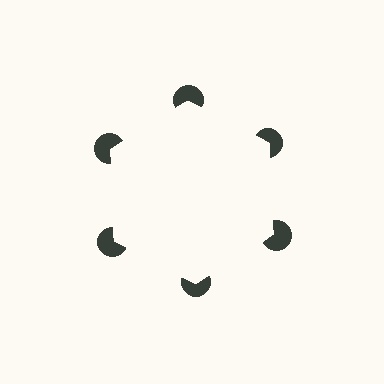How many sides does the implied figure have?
6 sides.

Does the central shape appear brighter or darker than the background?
It typically appears slightly brighter than the background, even though no actual brightness change is drawn.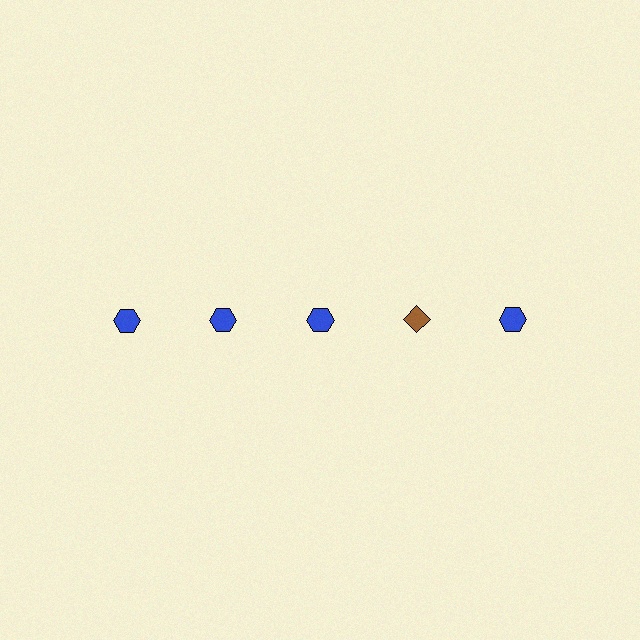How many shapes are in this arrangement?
There are 5 shapes arranged in a grid pattern.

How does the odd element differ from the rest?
It differs in both color (brown instead of blue) and shape (diamond instead of hexagon).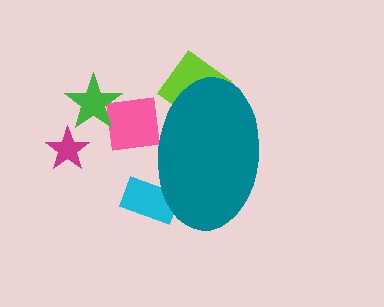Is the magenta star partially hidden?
No, the magenta star is fully visible.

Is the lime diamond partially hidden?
Yes, the lime diamond is partially hidden behind the teal ellipse.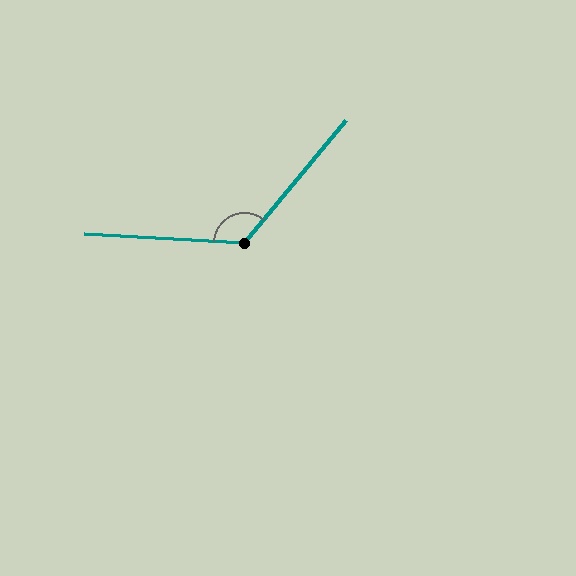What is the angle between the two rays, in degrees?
Approximately 126 degrees.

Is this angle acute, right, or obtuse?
It is obtuse.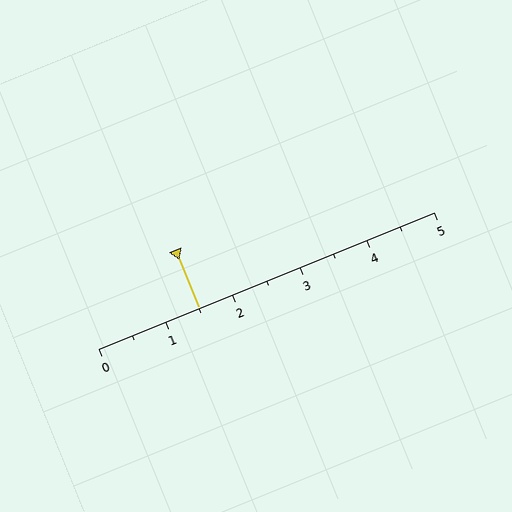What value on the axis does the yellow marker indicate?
The marker indicates approximately 1.5.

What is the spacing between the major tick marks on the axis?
The major ticks are spaced 1 apart.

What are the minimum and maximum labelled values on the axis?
The axis runs from 0 to 5.